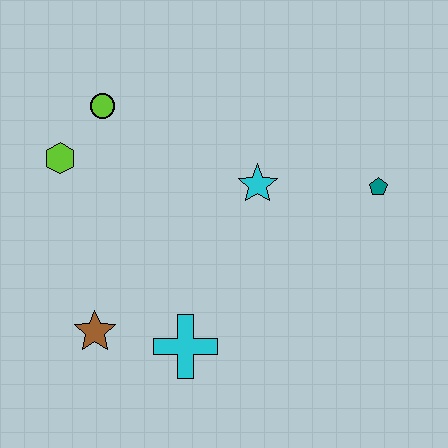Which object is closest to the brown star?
The cyan cross is closest to the brown star.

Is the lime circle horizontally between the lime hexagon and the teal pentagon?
Yes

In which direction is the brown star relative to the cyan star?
The brown star is to the left of the cyan star.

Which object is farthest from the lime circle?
The teal pentagon is farthest from the lime circle.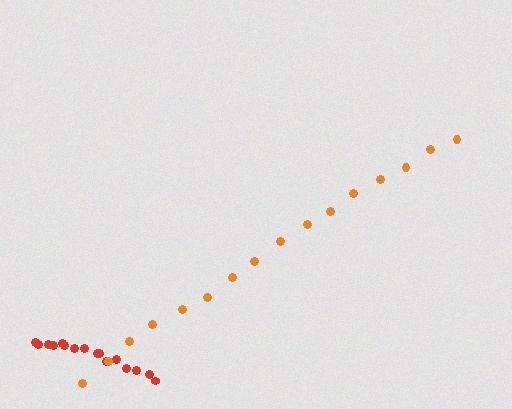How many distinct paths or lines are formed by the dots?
There are 2 distinct paths.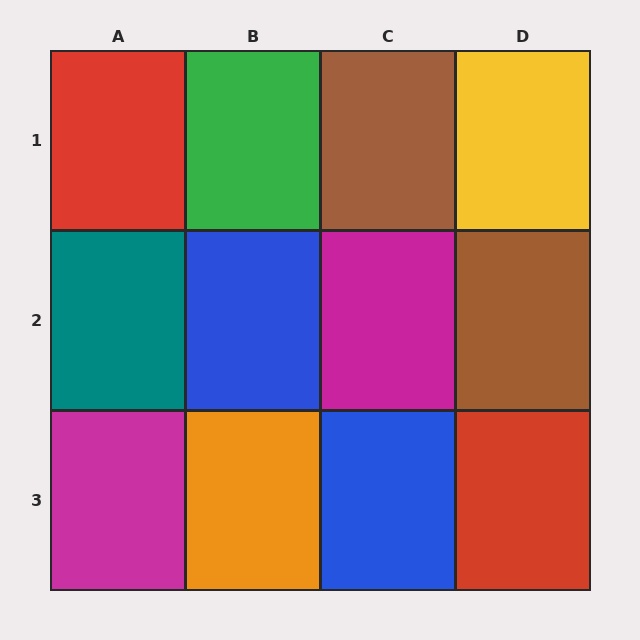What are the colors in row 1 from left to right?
Red, green, brown, yellow.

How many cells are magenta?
2 cells are magenta.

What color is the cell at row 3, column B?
Orange.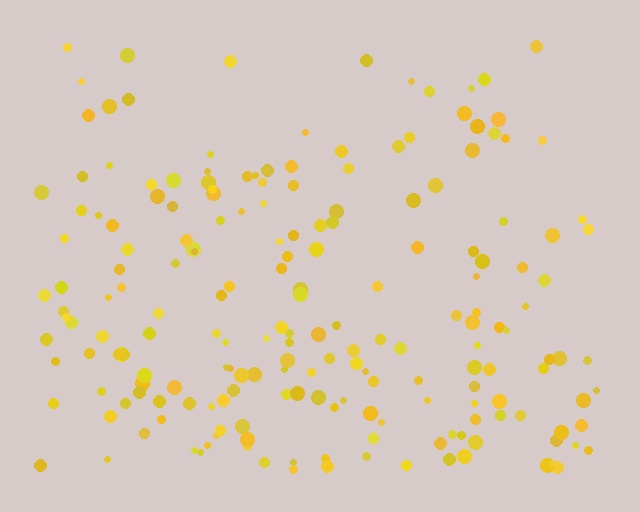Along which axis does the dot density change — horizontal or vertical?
Vertical.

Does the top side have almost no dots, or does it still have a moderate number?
Still a moderate number, just noticeably fewer than the bottom.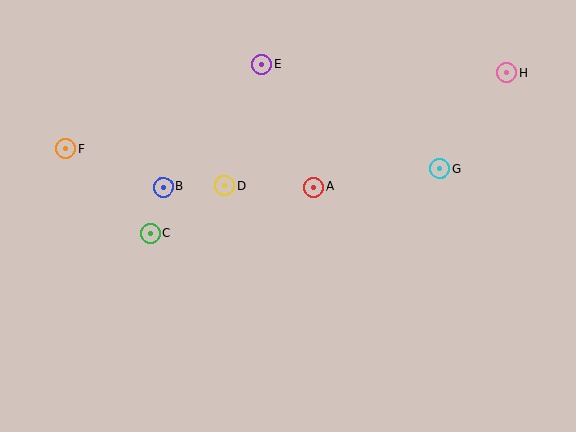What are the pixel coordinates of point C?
Point C is at (150, 233).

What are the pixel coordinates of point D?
Point D is at (224, 186).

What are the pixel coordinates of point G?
Point G is at (440, 169).